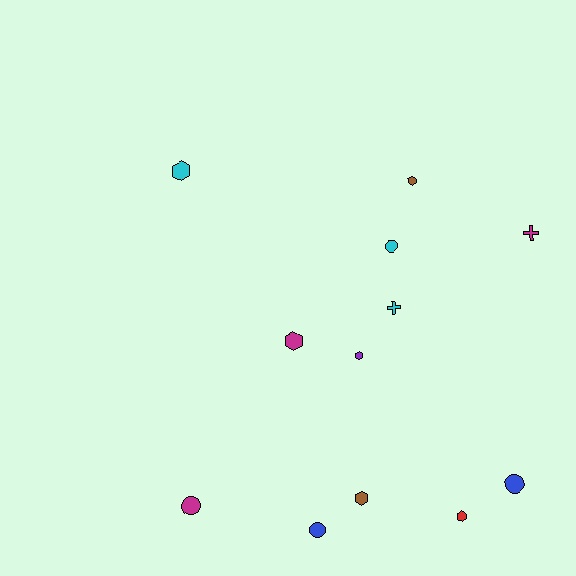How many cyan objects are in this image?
There are 3 cyan objects.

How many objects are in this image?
There are 12 objects.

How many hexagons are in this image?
There are 6 hexagons.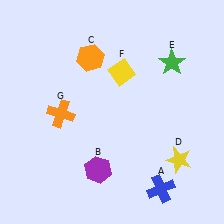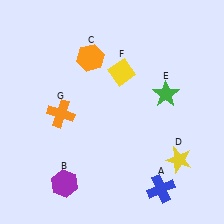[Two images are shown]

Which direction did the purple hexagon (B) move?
The purple hexagon (B) moved left.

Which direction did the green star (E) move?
The green star (E) moved down.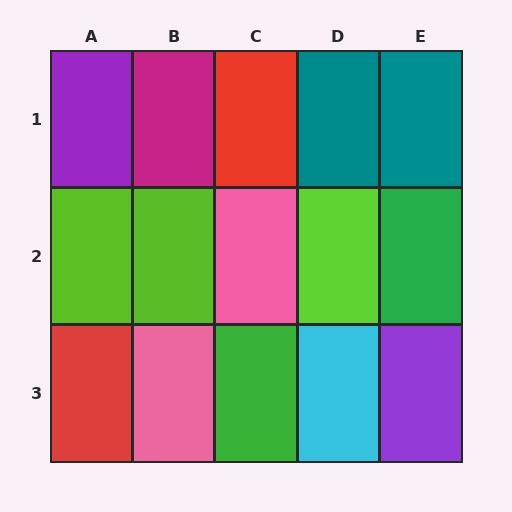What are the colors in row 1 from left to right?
Purple, magenta, red, teal, teal.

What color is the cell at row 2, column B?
Lime.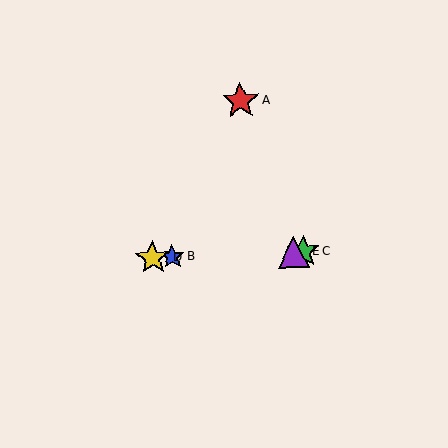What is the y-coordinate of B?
Object B is at y≈257.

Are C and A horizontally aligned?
No, C is at y≈252 and A is at y≈101.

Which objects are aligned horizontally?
Objects B, C, D, E are aligned horizontally.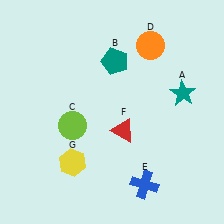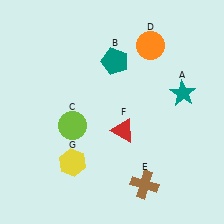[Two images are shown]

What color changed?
The cross (E) changed from blue in Image 1 to brown in Image 2.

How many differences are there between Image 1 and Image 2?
There is 1 difference between the two images.